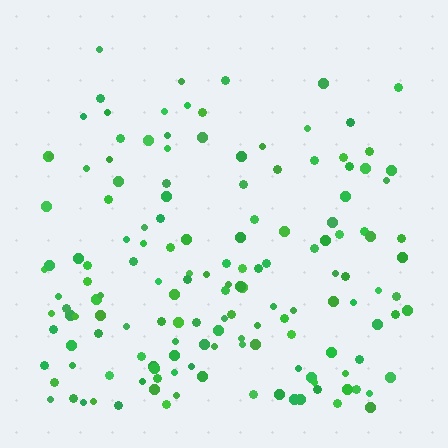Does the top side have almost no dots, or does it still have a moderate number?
Still a moderate number, just noticeably fewer than the bottom.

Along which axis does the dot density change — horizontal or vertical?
Vertical.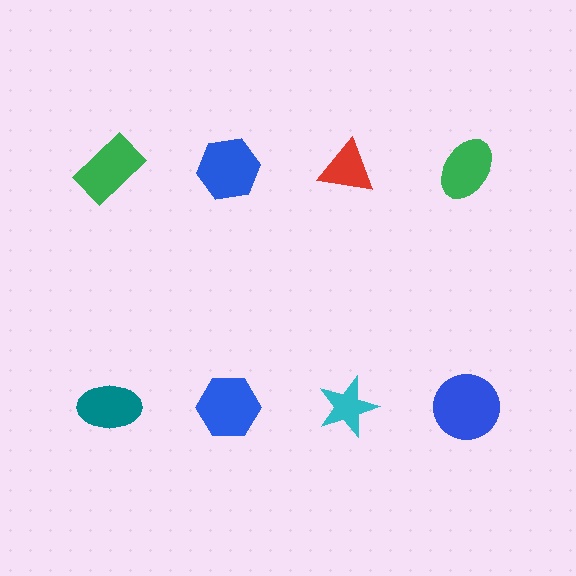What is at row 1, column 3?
A red triangle.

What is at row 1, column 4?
A green ellipse.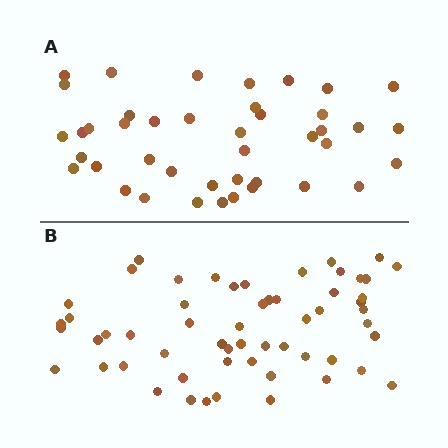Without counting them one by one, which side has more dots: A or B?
Region B (the bottom region) has more dots.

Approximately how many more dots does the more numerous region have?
Region B has approximately 15 more dots than region A.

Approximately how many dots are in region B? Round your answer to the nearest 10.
About 60 dots. (The exact count is 57, which rounds to 60.)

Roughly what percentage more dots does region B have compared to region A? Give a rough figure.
About 35% more.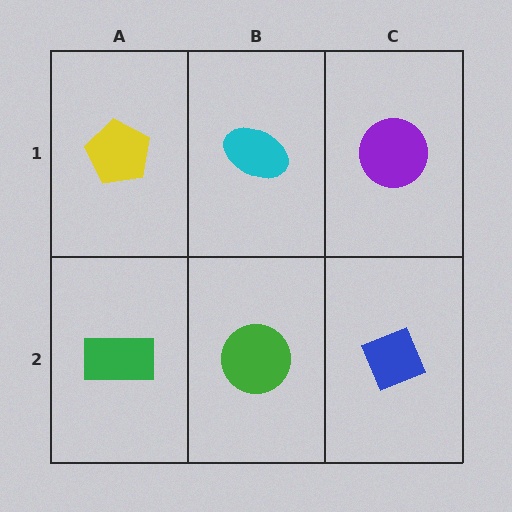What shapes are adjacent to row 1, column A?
A green rectangle (row 2, column A), a cyan ellipse (row 1, column B).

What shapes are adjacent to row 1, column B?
A green circle (row 2, column B), a yellow pentagon (row 1, column A), a purple circle (row 1, column C).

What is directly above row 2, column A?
A yellow pentagon.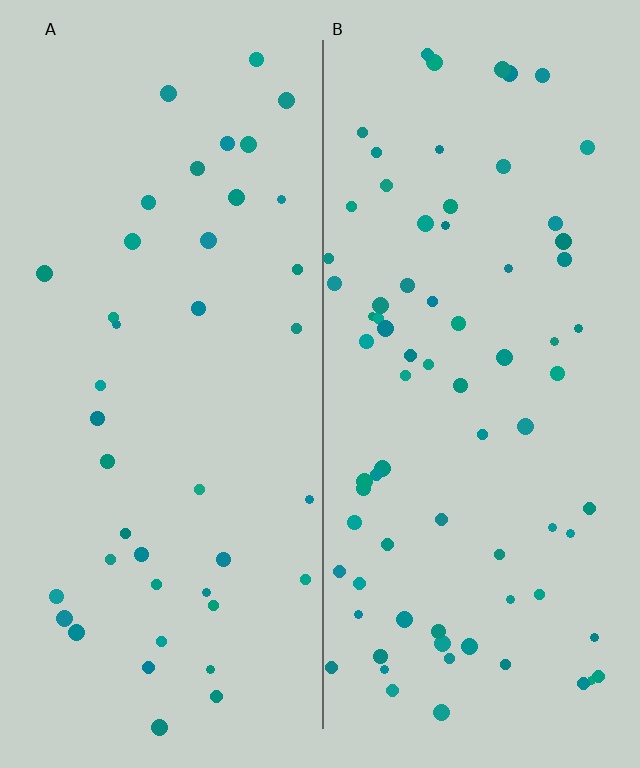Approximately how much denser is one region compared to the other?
Approximately 1.9× — region B over region A.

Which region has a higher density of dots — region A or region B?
B (the right).